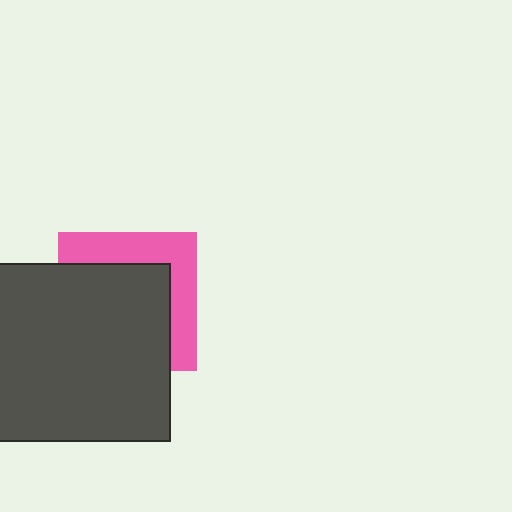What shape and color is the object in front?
The object in front is a dark gray square.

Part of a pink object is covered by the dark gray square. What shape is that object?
It is a square.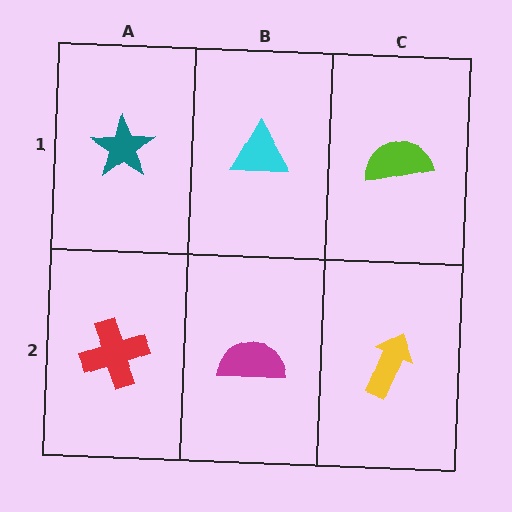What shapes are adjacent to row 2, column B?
A cyan triangle (row 1, column B), a red cross (row 2, column A), a yellow arrow (row 2, column C).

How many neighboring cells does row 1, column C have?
2.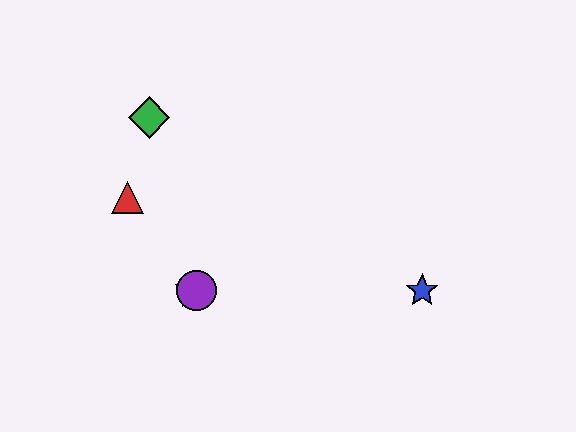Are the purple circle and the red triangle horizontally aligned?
No, the purple circle is at y≈291 and the red triangle is at y≈198.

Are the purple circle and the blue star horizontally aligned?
Yes, both are at y≈291.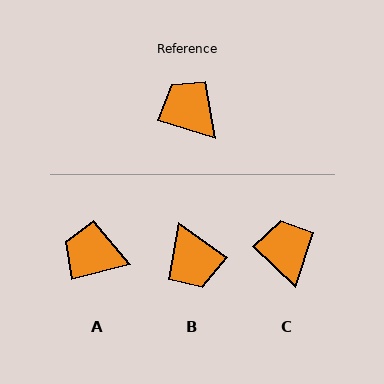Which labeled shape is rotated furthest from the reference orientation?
B, about 162 degrees away.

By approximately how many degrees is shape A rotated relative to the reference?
Approximately 31 degrees counter-clockwise.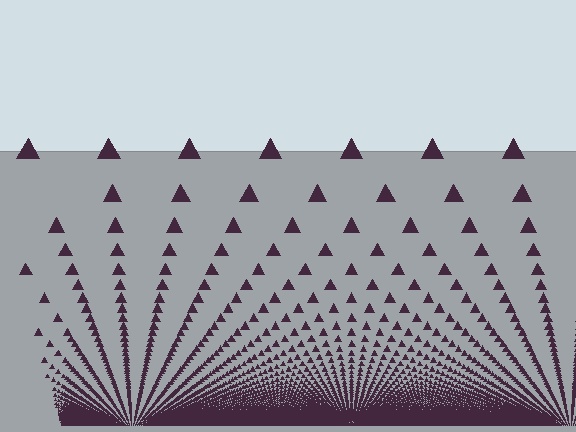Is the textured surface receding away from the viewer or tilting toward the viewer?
The surface appears to tilt toward the viewer. Texture elements get larger and sparser toward the top.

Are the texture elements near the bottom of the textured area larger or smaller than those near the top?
Smaller. The gradient is inverted — elements near the bottom are smaller and denser.